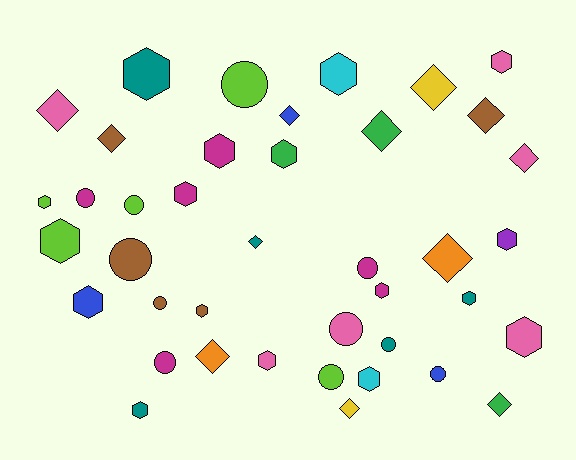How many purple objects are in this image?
There is 1 purple object.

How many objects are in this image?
There are 40 objects.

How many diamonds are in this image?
There are 12 diamonds.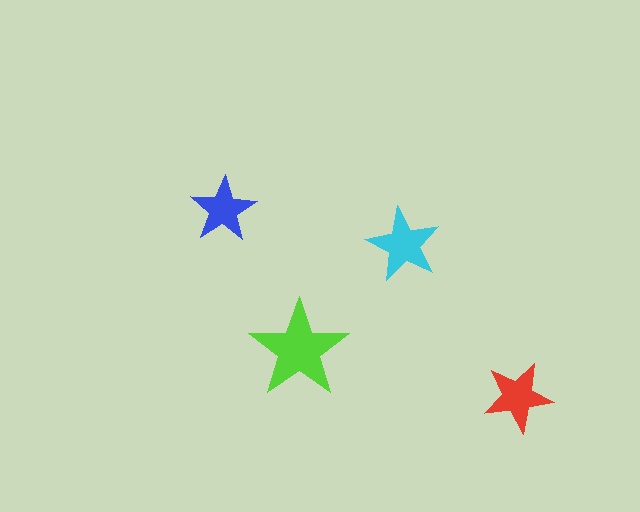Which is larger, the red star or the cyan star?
The cyan one.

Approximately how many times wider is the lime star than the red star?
About 1.5 times wider.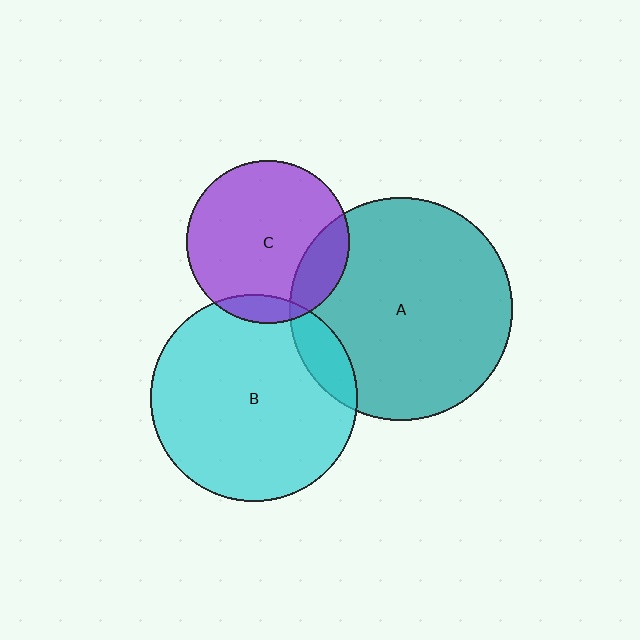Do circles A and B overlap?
Yes.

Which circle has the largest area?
Circle A (teal).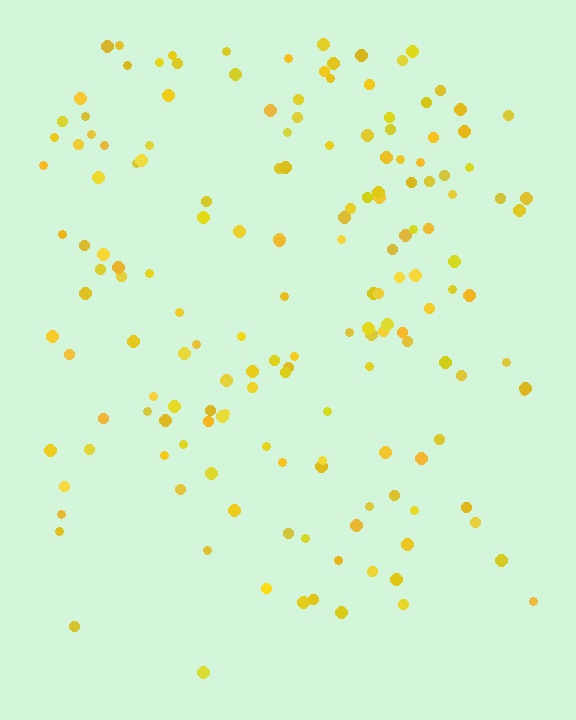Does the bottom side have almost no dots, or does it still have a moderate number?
Still a moderate number, just noticeably fewer than the top.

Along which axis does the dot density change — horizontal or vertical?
Vertical.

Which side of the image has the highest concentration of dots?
The top.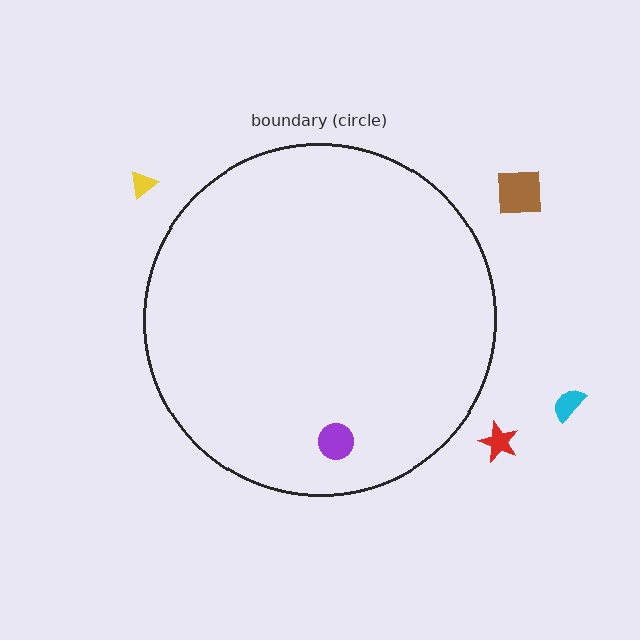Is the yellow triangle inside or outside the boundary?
Outside.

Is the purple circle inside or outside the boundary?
Inside.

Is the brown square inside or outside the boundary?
Outside.